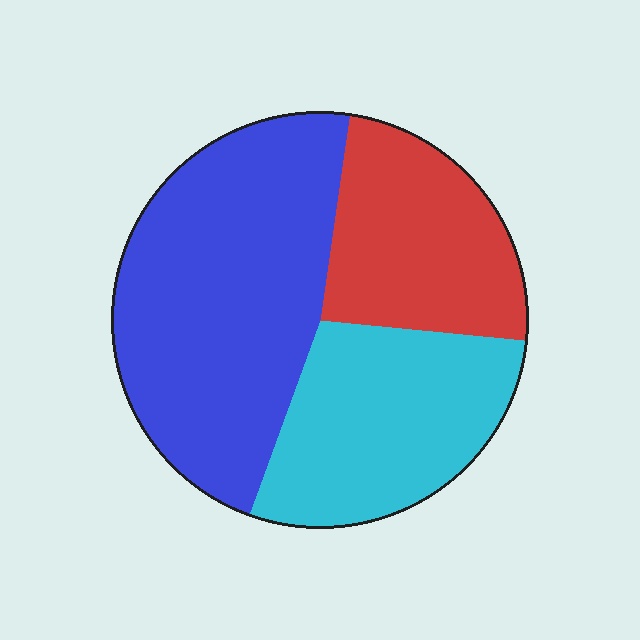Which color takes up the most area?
Blue, at roughly 45%.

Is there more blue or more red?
Blue.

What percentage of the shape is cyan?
Cyan takes up about one quarter (1/4) of the shape.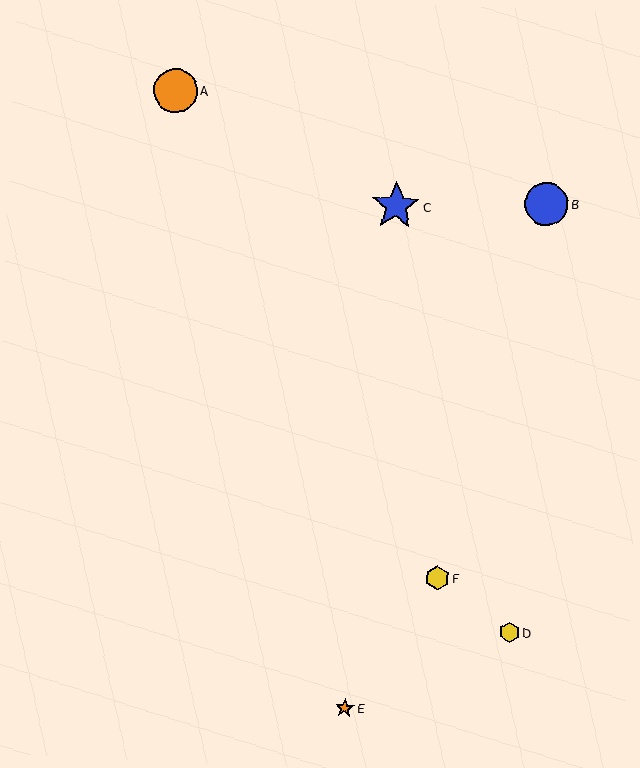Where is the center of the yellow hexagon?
The center of the yellow hexagon is at (509, 632).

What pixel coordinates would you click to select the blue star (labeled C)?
Click at (396, 206) to select the blue star C.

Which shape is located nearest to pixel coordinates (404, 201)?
The blue star (labeled C) at (396, 206) is nearest to that location.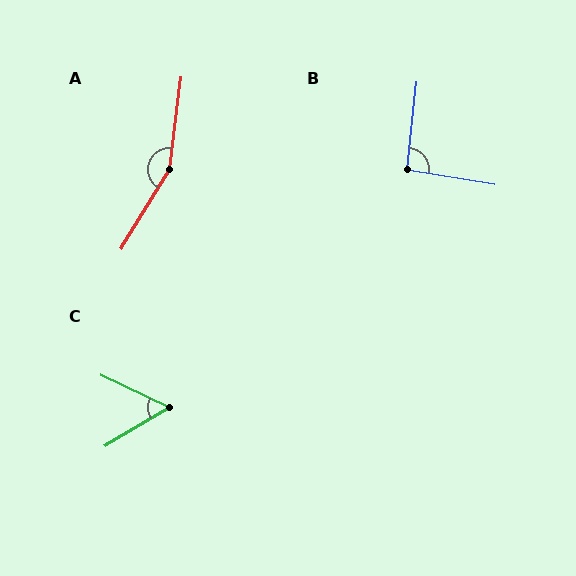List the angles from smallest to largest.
C (56°), B (93°), A (156°).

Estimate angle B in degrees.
Approximately 93 degrees.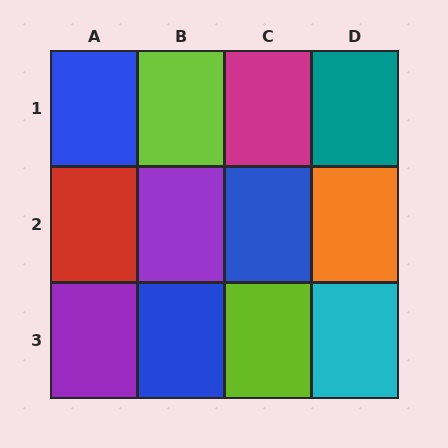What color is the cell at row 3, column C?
Lime.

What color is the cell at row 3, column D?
Cyan.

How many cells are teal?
1 cell is teal.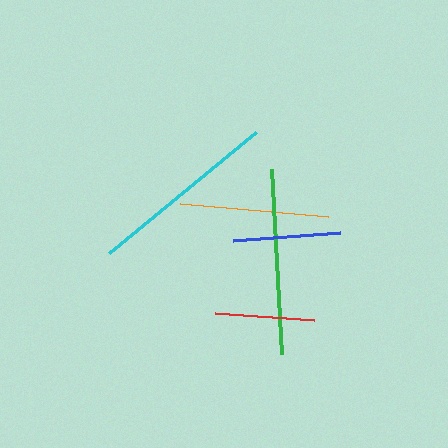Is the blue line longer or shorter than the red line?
The blue line is longer than the red line.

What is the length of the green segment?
The green segment is approximately 185 pixels long.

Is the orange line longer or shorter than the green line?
The green line is longer than the orange line.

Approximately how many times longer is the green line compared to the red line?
The green line is approximately 1.9 times the length of the red line.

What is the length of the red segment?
The red segment is approximately 99 pixels long.